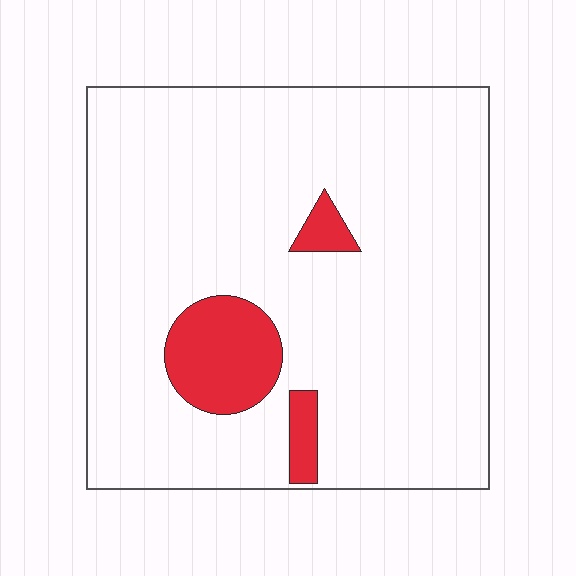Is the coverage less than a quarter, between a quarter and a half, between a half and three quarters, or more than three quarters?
Less than a quarter.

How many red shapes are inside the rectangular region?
3.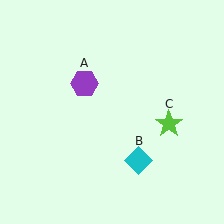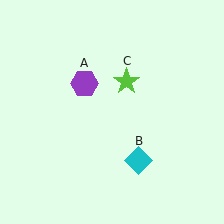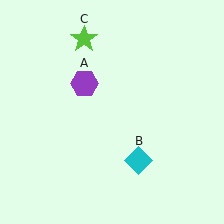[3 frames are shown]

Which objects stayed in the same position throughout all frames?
Purple hexagon (object A) and cyan diamond (object B) remained stationary.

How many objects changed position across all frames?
1 object changed position: lime star (object C).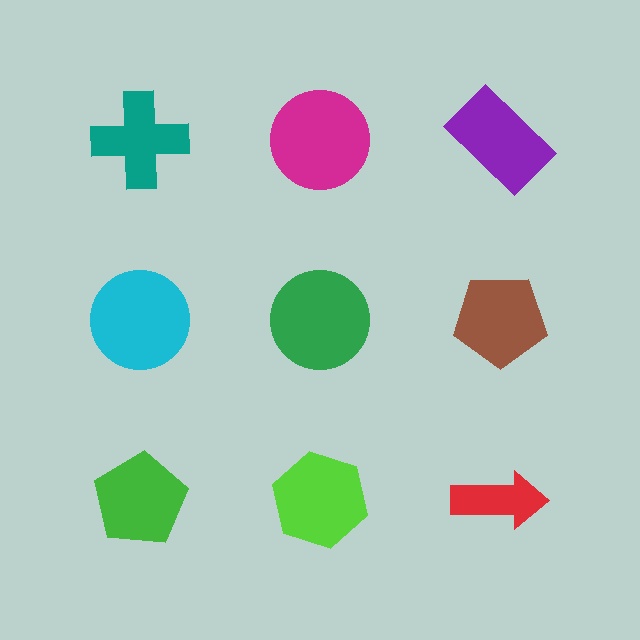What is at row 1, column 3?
A purple rectangle.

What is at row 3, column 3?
A red arrow.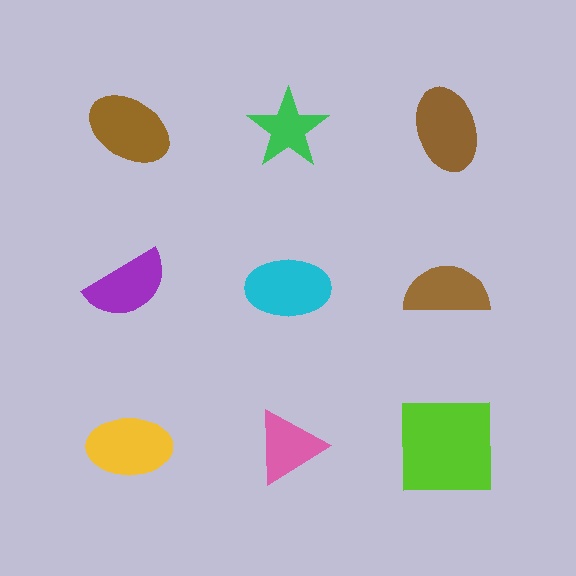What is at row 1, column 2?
A green star.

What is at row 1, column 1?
A brown ellipse.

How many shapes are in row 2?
3 shapes.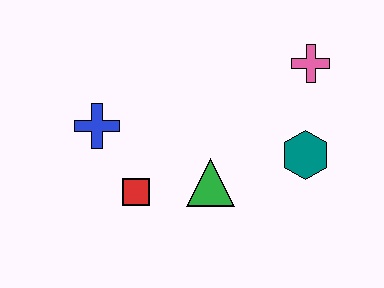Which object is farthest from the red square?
The pink cross is farthest from the red square.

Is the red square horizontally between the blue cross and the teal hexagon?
Yes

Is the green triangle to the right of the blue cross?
Yes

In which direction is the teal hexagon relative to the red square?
The teal hexagon is to the right of the red square.